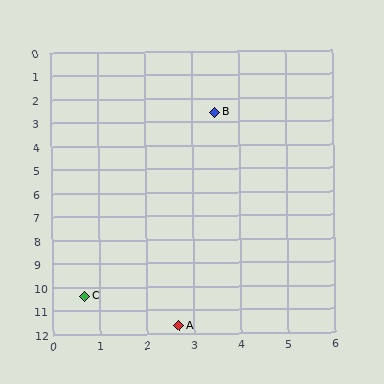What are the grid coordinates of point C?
Point C is at approximately (0.7, 10.4).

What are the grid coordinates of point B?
Point B is at approximately (3.5, 2.6).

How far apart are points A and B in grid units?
Points A and B are about 9.1 grid units apart.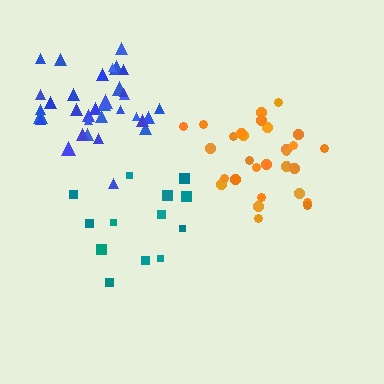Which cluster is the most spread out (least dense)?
Teal.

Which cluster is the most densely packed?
Blue.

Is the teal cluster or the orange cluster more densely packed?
Orange.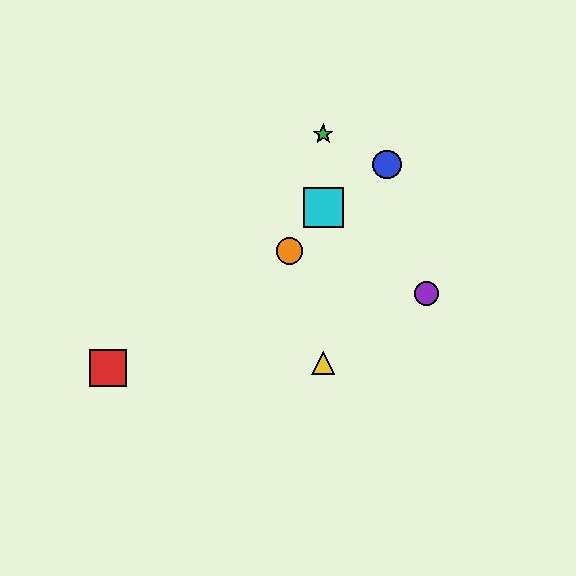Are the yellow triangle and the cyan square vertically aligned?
Yes, both are at x≈323.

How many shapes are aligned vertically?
3 shapes (the green star, the yellow triangle, the cyan square) are aligned vertically.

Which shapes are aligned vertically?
The green star, the yellow triangle, the cyan square are aligned vertically.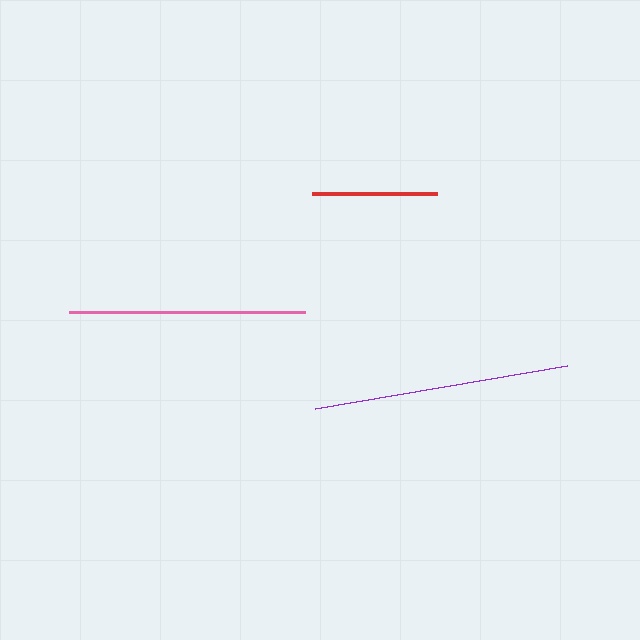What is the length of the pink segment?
The pink segment is approximately 236 pixels long.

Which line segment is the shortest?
The red line is the shortest at approximately 124 pixels.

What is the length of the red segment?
The red segment is approximately 124 pixels long.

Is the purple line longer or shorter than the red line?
The purple line is longer than the red line.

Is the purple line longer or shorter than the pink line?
The purple line is longer than the pink line.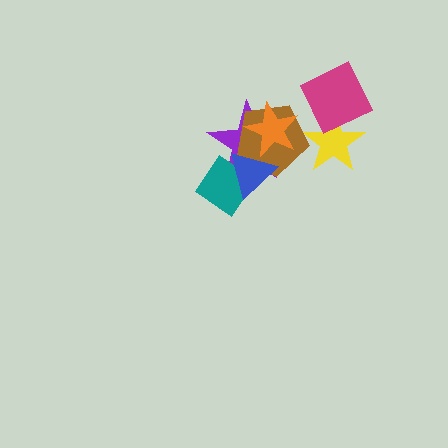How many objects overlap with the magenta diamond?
1 object overlaps with the magenta diamond.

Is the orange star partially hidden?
No, no other shape covers it.